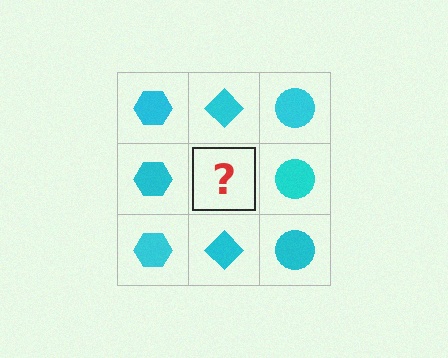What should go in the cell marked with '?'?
The missing cell should contain a cyan diamond.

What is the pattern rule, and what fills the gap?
The rule is that each column has a consistent shape. The gap should be filled with a cyan diamond.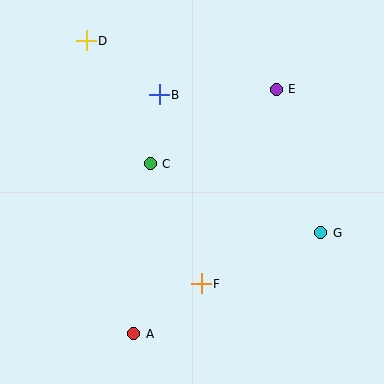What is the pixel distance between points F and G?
The distance between F and G is 130 pixels.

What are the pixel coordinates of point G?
Point G is at (321, 233).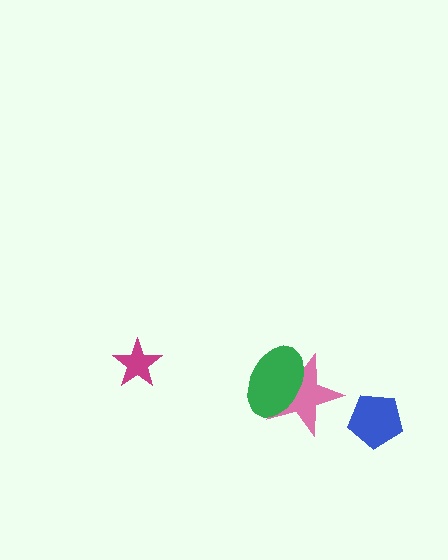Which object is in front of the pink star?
The green ellipse is in front of the pink star.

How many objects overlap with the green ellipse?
1 object overlaps with the green ellipse.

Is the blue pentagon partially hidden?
No, no other shape covers it.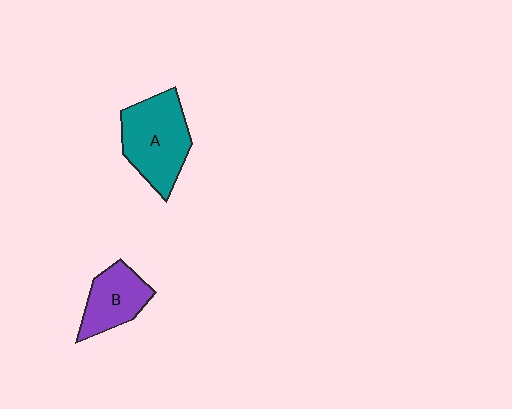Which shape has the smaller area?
Shape B (purple).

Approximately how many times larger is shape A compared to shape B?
Approximately 1.5 times.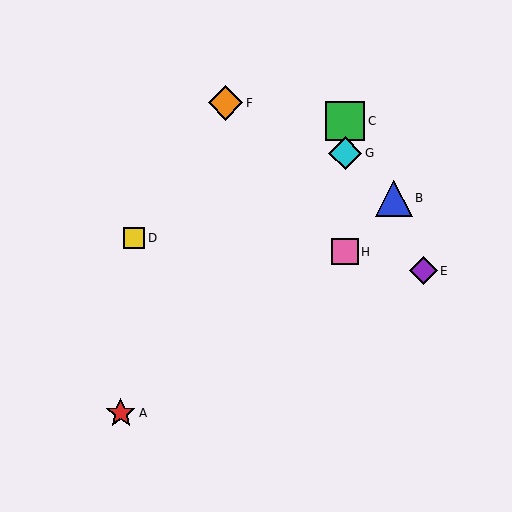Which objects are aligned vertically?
Objects C, G, H are aligned vertically.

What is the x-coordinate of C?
Object C is at x≈345.